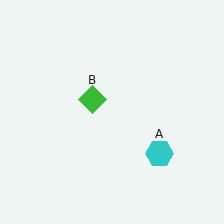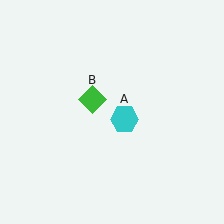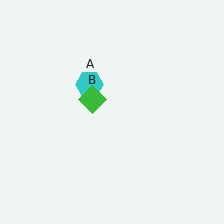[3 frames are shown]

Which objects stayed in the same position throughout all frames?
Green diamond (object B) remained stationary.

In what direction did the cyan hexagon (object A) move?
The cyan hexagon (object A) moved up and to the left.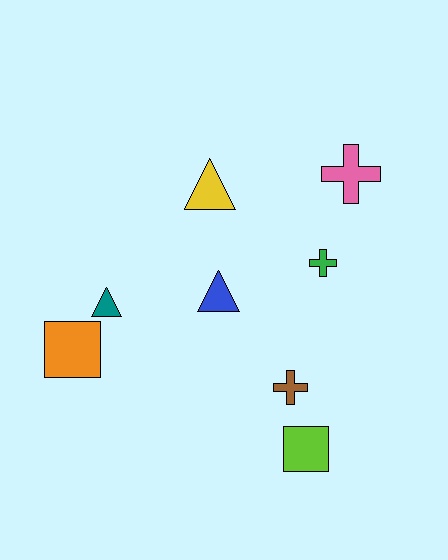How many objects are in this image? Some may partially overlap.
There are 8 objects.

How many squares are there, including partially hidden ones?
There are 2 squares.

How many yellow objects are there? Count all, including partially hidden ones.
There is 1 yellow object.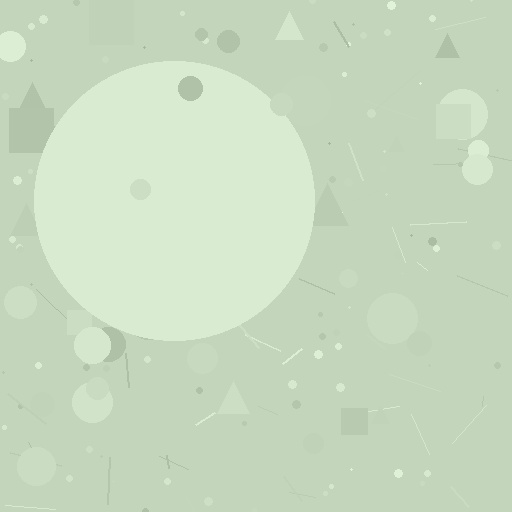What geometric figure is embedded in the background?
A circle is embedded in the background.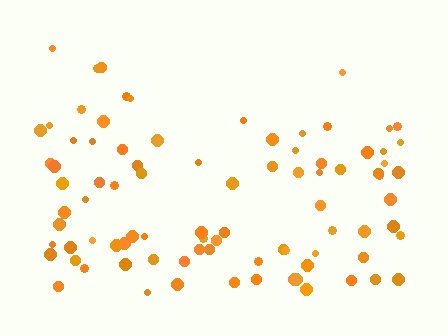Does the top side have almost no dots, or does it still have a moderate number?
Still a moderate number, just noticeably fewer than the bottom.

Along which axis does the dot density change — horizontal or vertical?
Vertical.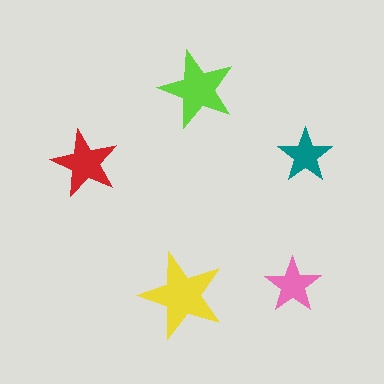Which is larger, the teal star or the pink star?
The pink one.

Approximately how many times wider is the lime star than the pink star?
About 1.5 times wider.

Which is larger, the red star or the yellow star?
The yellow one.